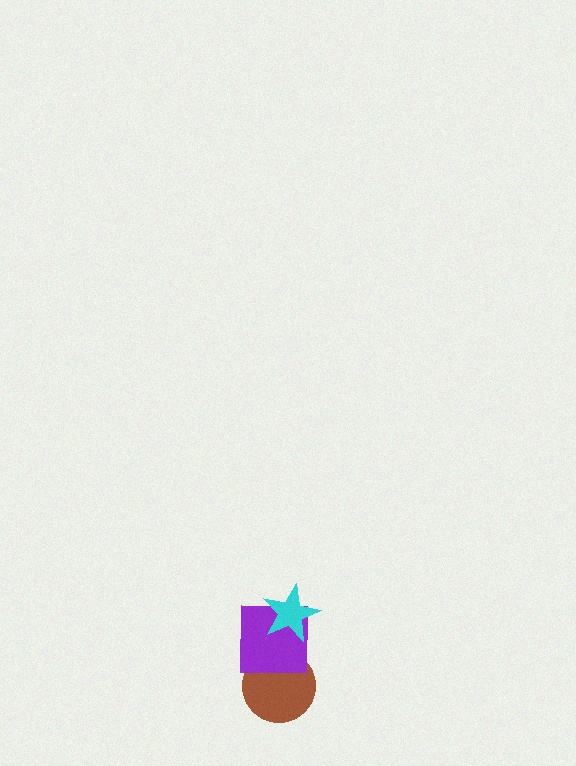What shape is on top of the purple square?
The cyan star is on top of the purple square.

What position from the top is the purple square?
The purple square is 2nd from the top.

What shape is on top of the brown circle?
The purple square is on top of the brown circle.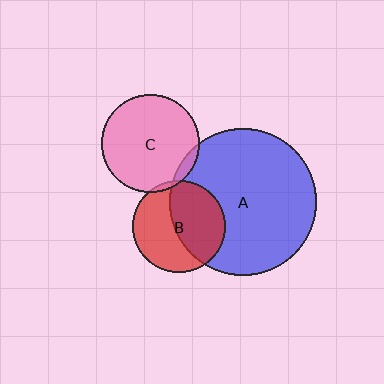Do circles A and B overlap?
Yes.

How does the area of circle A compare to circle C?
Approximately 2.3 times.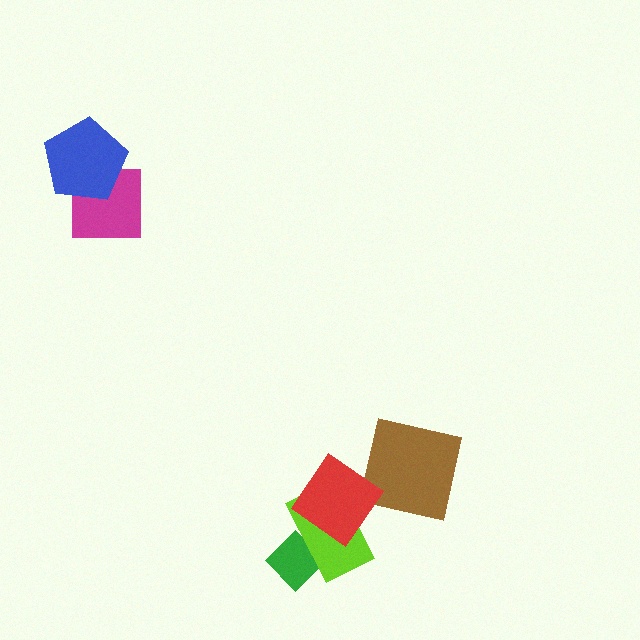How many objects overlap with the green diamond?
1 object overlaps with the green diamond.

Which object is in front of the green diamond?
The lime rectangle is in front of the green diamond.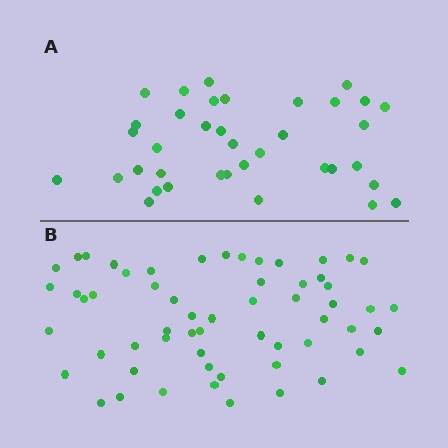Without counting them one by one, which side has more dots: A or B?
Region B (the bottom region) has more dots.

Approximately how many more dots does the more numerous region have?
Region B has approximately 20 more dots than region A.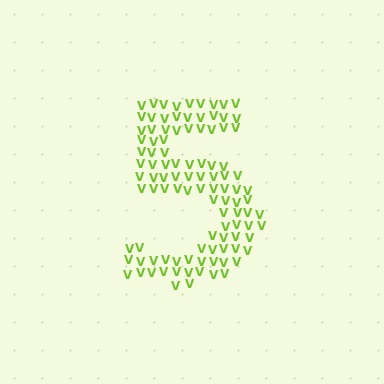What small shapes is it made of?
It is made of small letter V's.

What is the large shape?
The large shape is the digit 5.